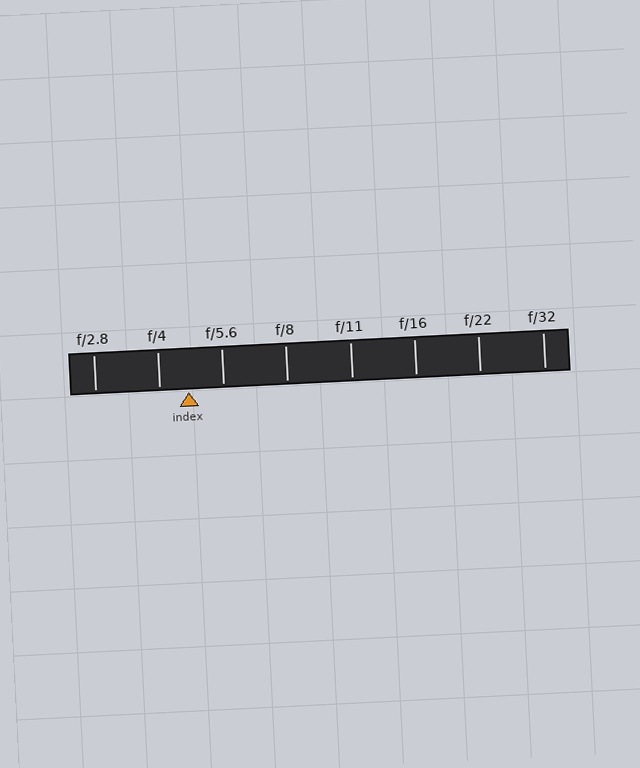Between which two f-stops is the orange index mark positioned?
The index mark is between f/4 and f/5.6.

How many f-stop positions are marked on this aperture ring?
There are 8 f-stop positions marked.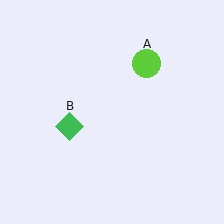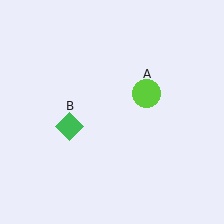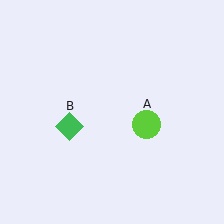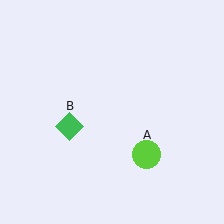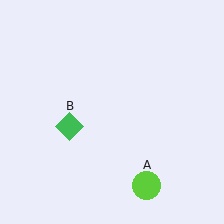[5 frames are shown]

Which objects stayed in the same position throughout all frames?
Green diamond (object B) remained stationary.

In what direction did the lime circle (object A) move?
The lime circle (object A) moved down.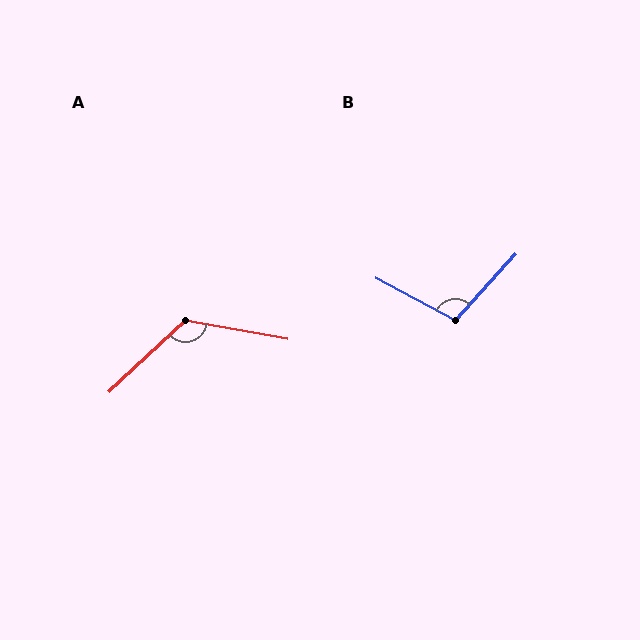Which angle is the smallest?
B, at approximately 105 degrees.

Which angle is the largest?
A, at approximately 127 degrees.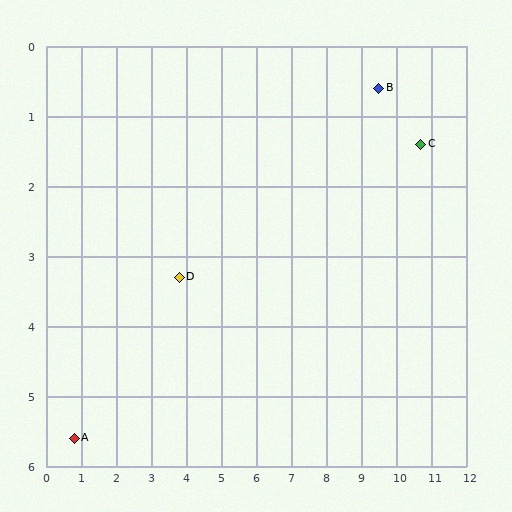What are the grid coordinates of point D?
Point D is at approximately (3.8, 3.3).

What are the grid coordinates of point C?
Point C is at approximately (10.7, 1.4).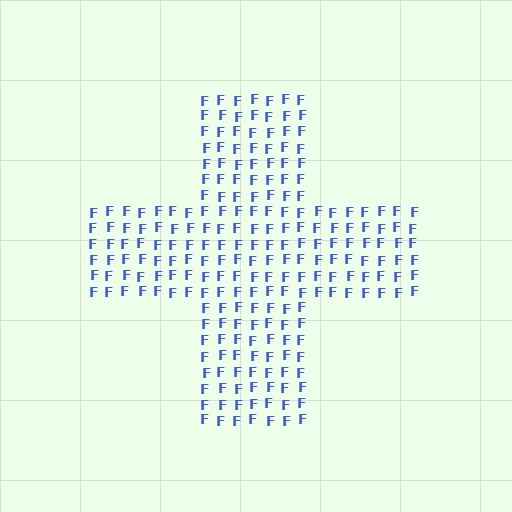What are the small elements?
The small elements are letter F's.